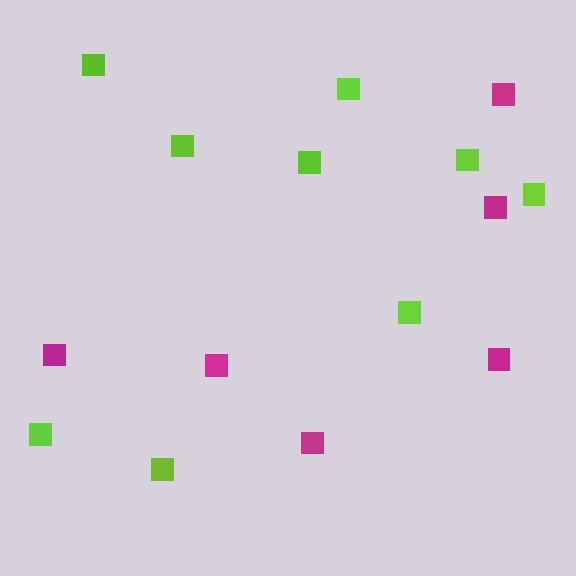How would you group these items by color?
There are 2 groups: one group of lime squares (9) and one group of magenta squares (6).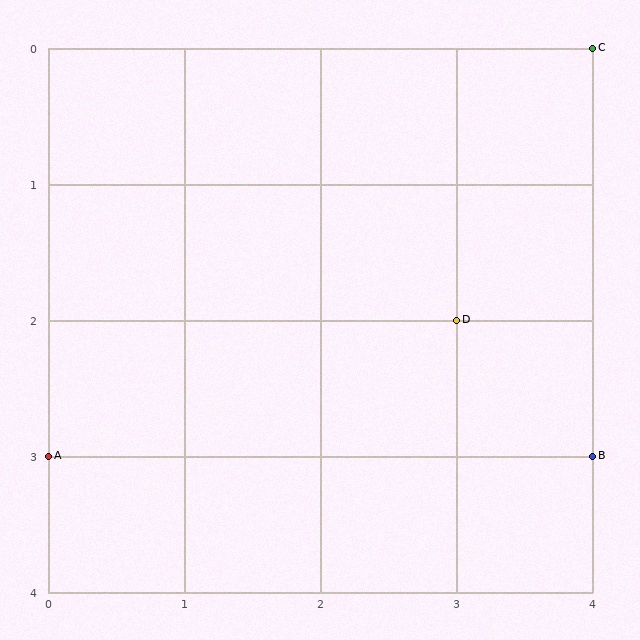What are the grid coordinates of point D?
Point D is at grid coordinates (3, 2).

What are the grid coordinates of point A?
Point A is at grid coordinates (0, 3).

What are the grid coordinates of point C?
Point C is at grid coordinates (4, 0).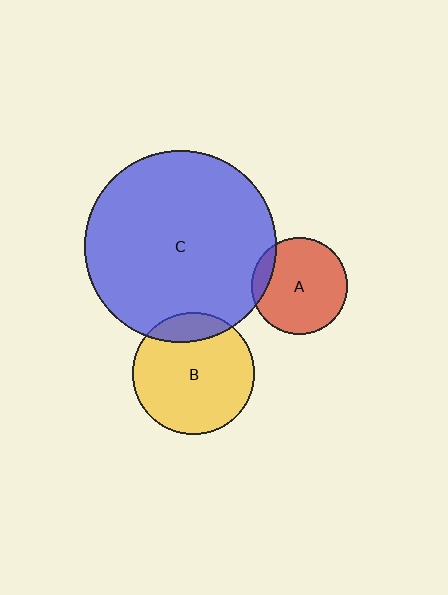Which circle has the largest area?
Circle C (blue).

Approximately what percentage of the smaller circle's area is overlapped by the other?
Approximately 10%.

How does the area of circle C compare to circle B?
Approximately 2.5 times.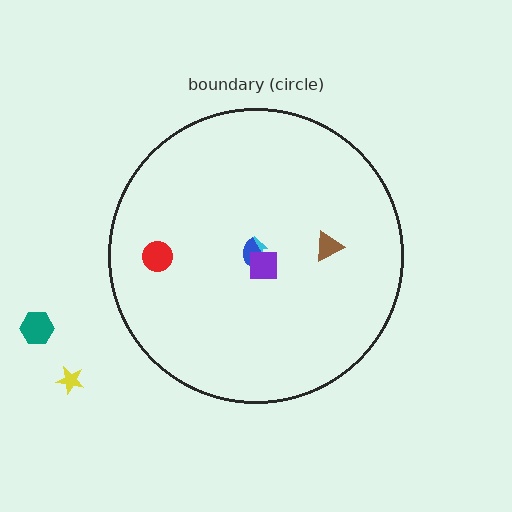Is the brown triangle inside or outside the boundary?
Inside.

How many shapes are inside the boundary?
5 inside, 2 outside.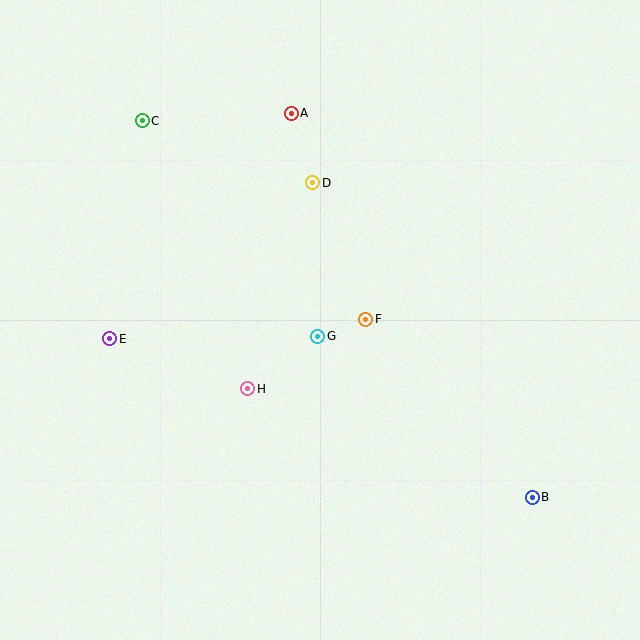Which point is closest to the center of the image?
Point G at (318, 336) is closest to the center.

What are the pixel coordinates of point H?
Point H is at (248, 389).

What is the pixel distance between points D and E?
The distance between D and E is 256 pixels.